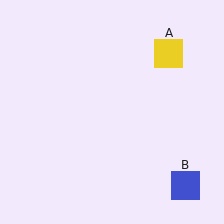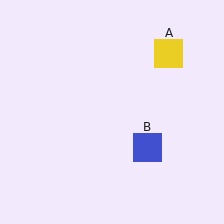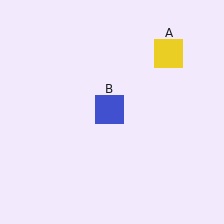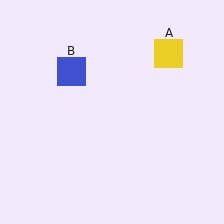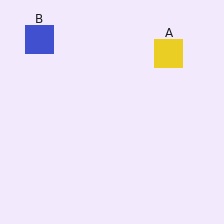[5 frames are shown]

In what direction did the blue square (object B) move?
The blue square (object B) moved up and to the left.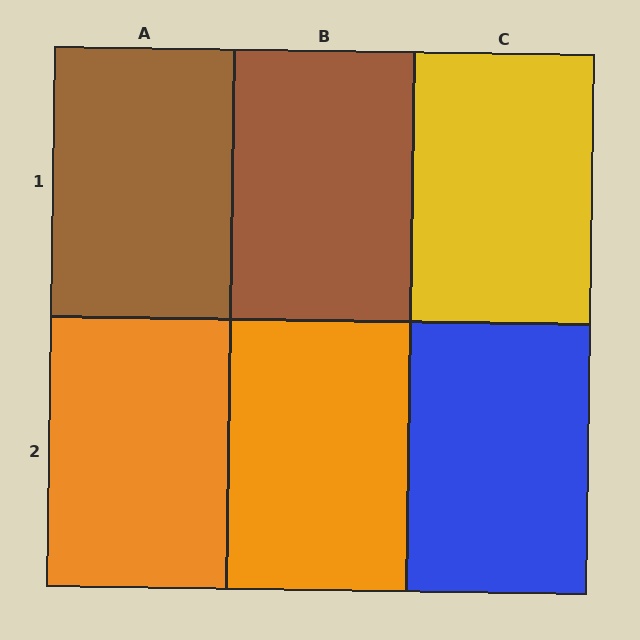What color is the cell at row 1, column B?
Brown.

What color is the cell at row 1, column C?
Yellow.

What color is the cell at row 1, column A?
Brown.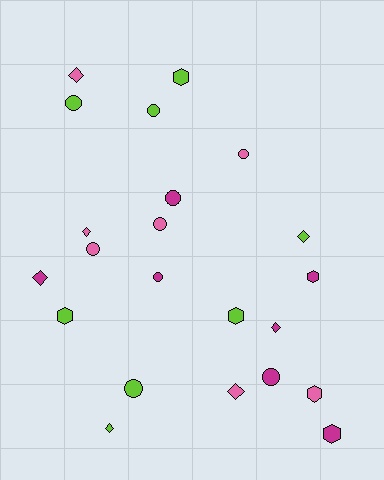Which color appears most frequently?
Lime, with 8 objects.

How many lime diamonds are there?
There are 2 lime diamonds.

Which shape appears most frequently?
Circle, with 9 objects.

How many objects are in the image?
There are 22 objects.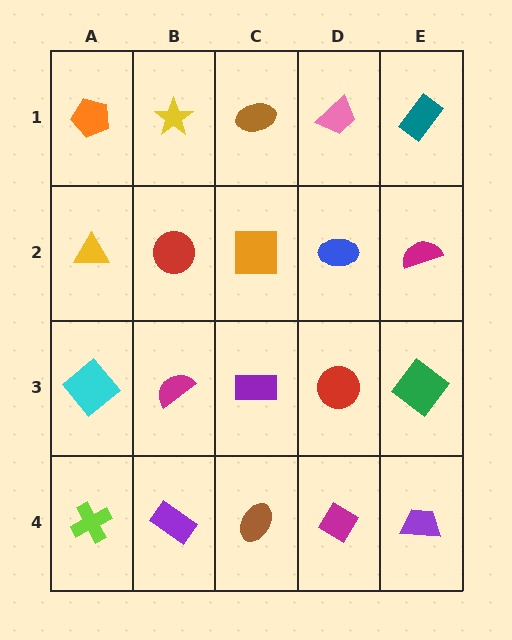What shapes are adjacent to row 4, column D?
A red circle (row 3, column D), a brown ellipse (row 4, column C), a purple trapezoid (row 4, column E).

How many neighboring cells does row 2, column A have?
3.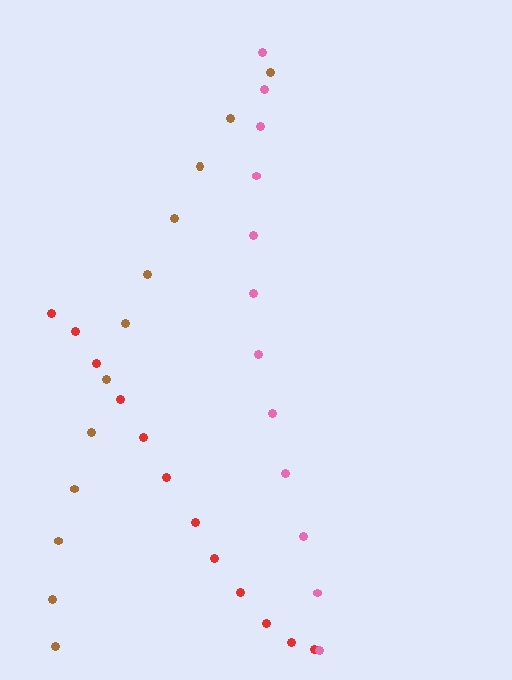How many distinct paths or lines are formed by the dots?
There are 3 distinct paths.